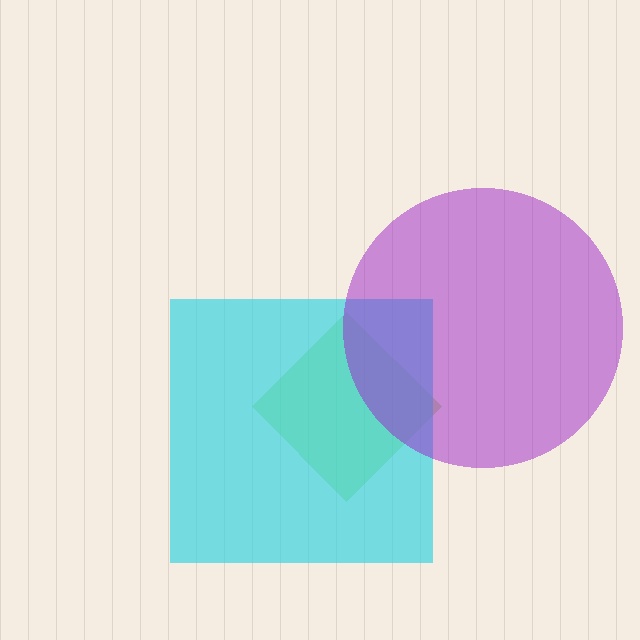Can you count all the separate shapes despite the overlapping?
Yes, there are 3 separate shapes.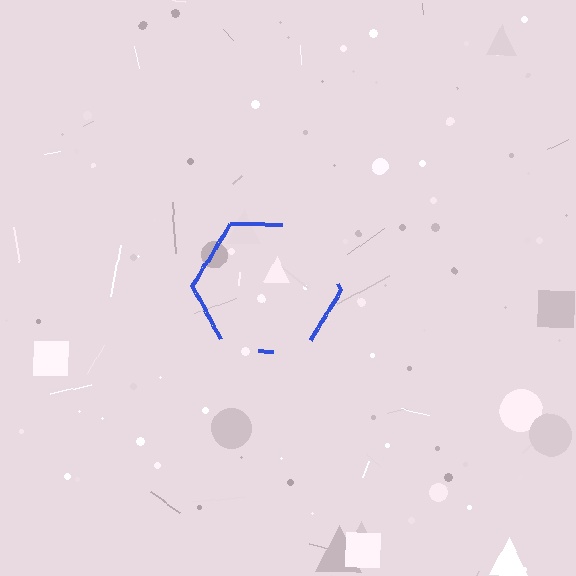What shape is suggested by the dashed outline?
The dashed outline suggests a hexagon.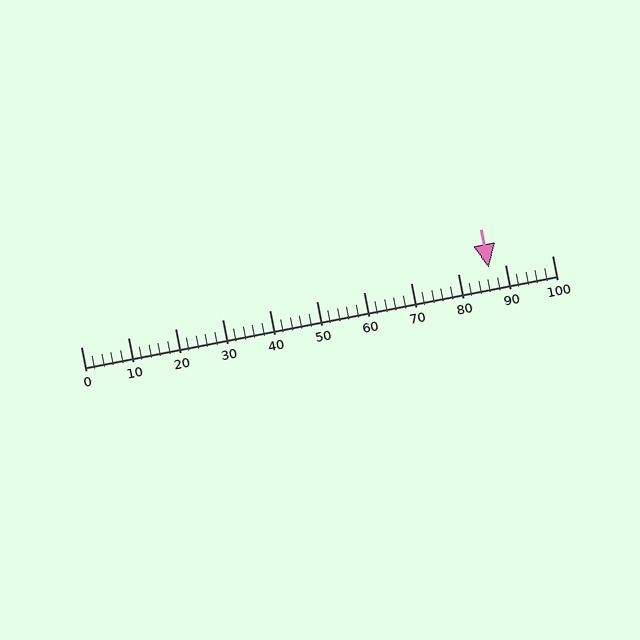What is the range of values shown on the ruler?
The ruler shows values from 0 to 100.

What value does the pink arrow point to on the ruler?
The pink arrow points to approximately 86.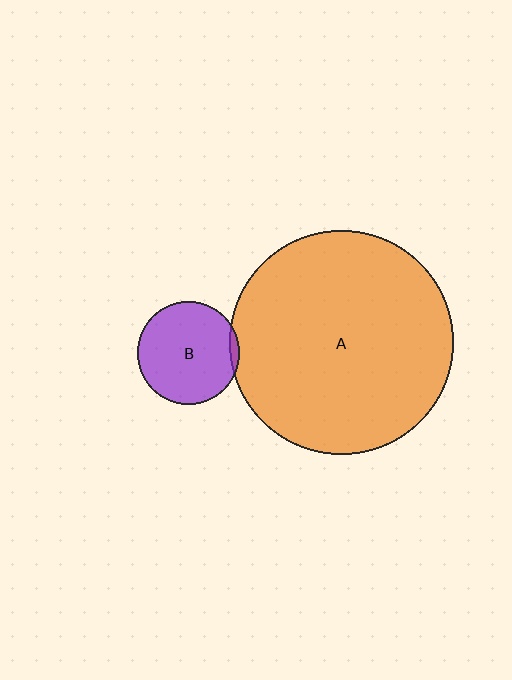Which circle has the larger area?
Circle A (orange).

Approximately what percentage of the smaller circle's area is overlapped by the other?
Approximately 5%.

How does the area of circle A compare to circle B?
Approximately 4.8 times.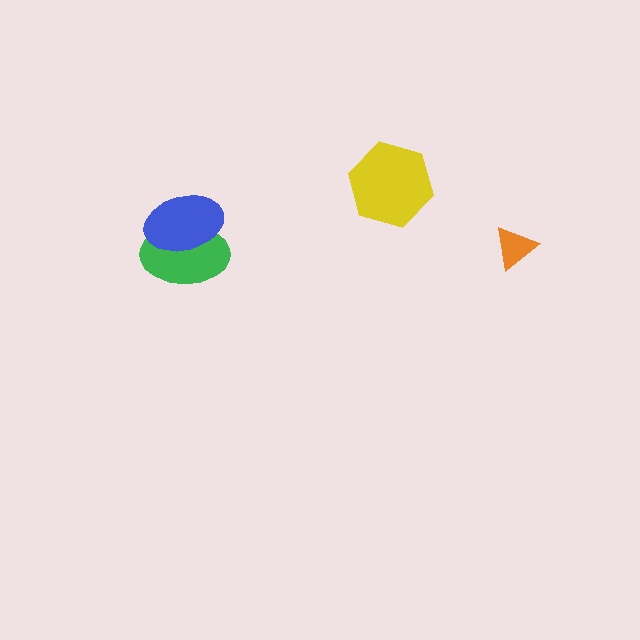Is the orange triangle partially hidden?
No, no other shape covers it.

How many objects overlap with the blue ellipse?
1 object overlaps with the blue ellipse.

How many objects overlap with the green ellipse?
1 object overlaps with the green ellipse.